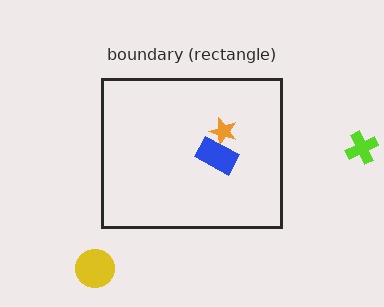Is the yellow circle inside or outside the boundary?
Outside.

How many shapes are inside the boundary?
2 inside, 2 outside.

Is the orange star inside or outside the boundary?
Inside.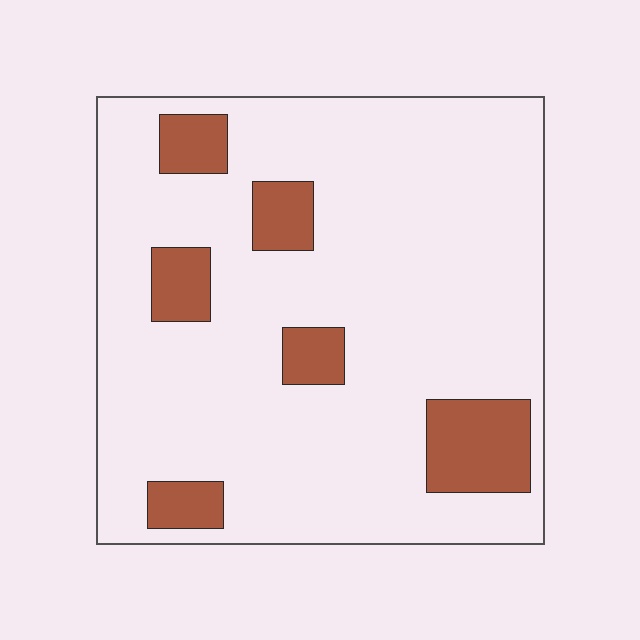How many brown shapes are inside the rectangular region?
6.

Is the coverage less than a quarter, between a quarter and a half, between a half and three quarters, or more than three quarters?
Less than a quarter.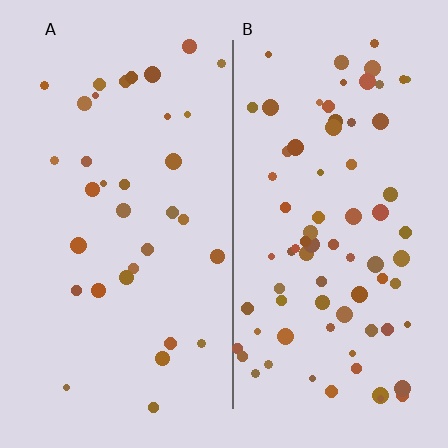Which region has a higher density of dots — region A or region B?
B (the right).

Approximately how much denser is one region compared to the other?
Approximately 2.3× — region B over region A.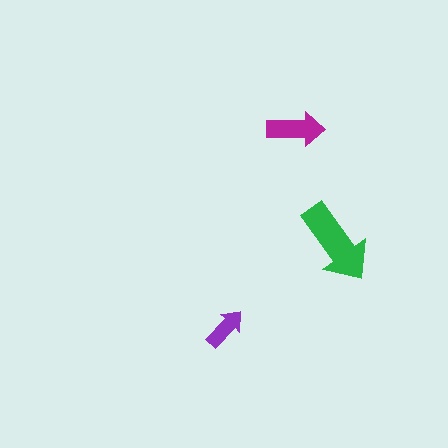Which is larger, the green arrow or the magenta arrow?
The green one.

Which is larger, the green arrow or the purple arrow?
The green one.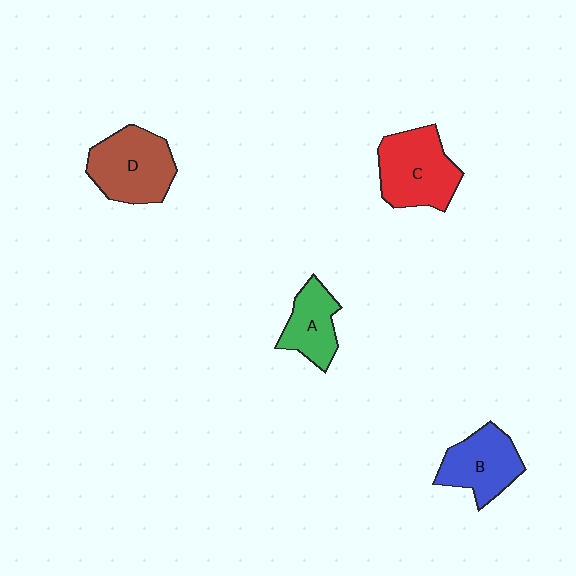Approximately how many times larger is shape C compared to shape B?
Approximately 1.2 times.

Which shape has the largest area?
Shape C (red).